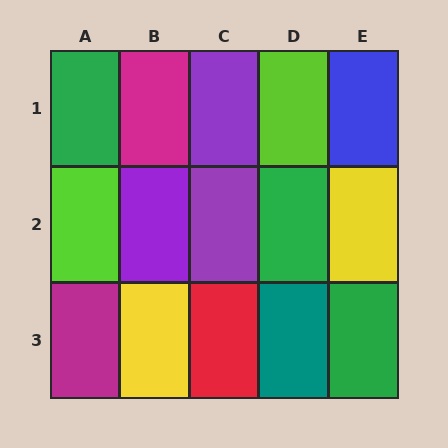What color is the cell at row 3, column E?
Green.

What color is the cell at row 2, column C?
Purple.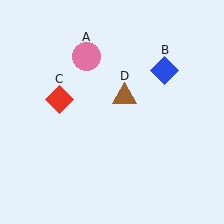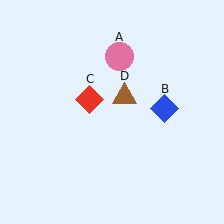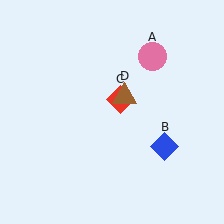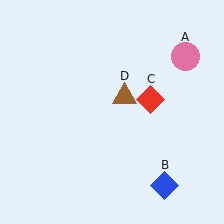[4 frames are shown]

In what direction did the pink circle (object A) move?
The pink circle (object A) moved right.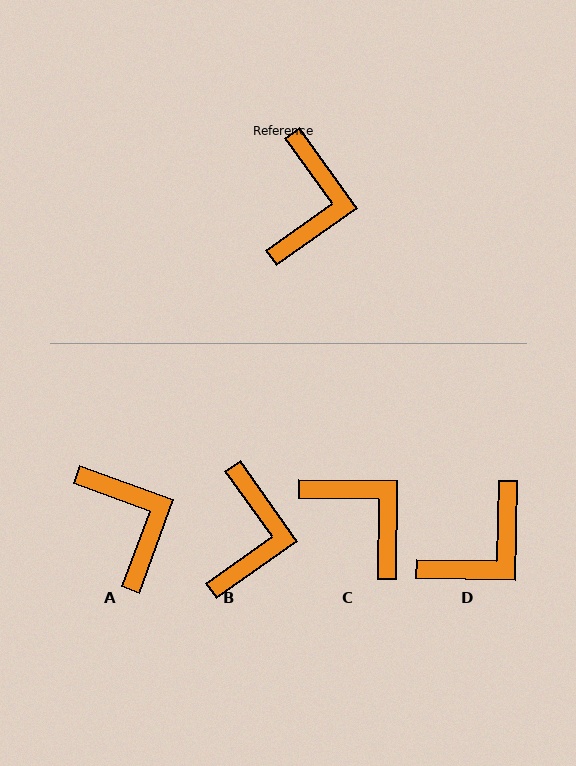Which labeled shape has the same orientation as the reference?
B.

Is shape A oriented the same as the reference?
No, it is off by about 34 degrees.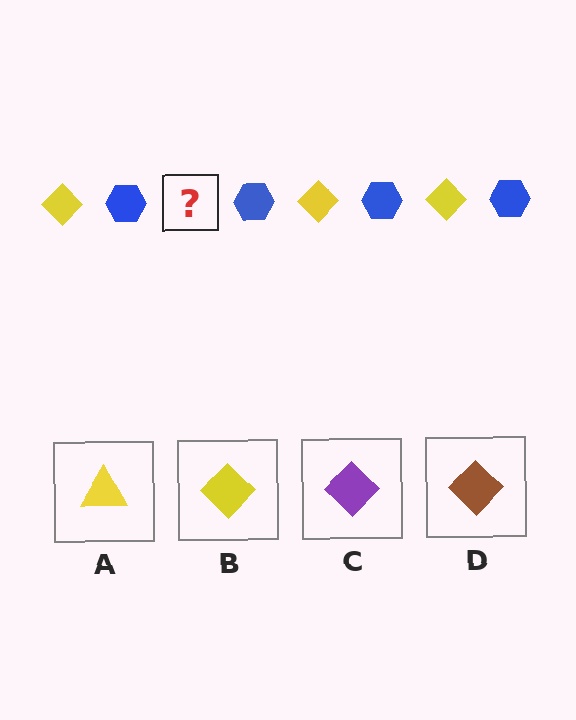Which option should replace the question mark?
Option B.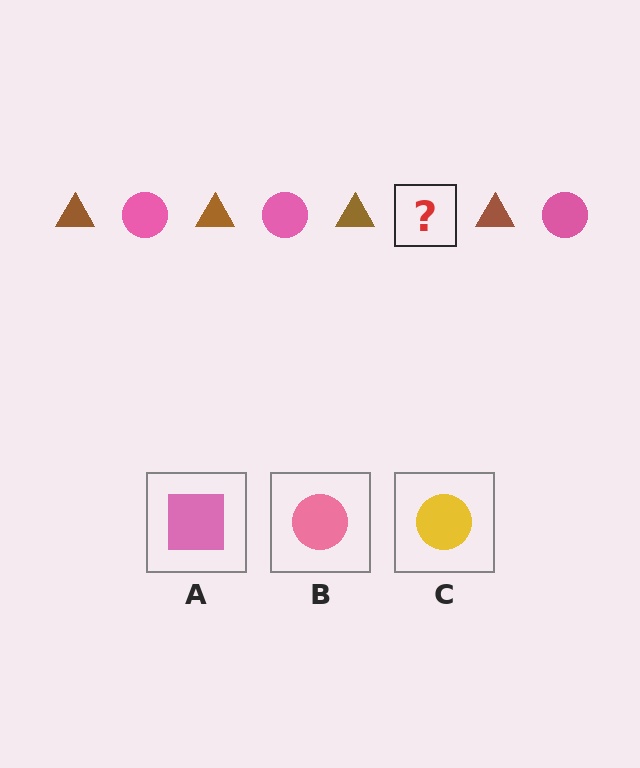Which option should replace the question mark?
Option B.